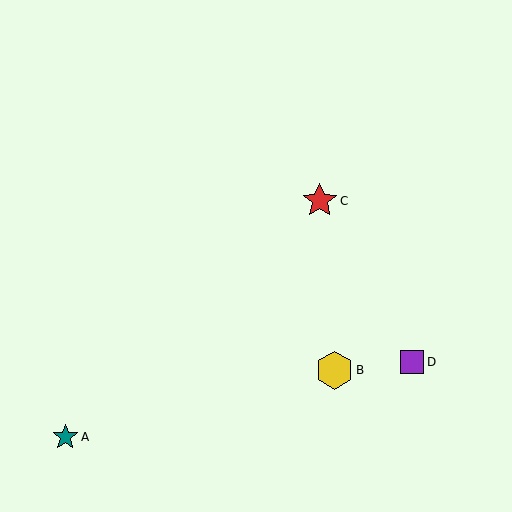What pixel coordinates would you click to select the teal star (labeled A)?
Click at (65, 437) to select the teal star A.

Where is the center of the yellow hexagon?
The center of the yellow hexagon is at (334, 370).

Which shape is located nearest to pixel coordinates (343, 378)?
The yellow hexagon (labeled B) at (334, 370) is nearest to that location.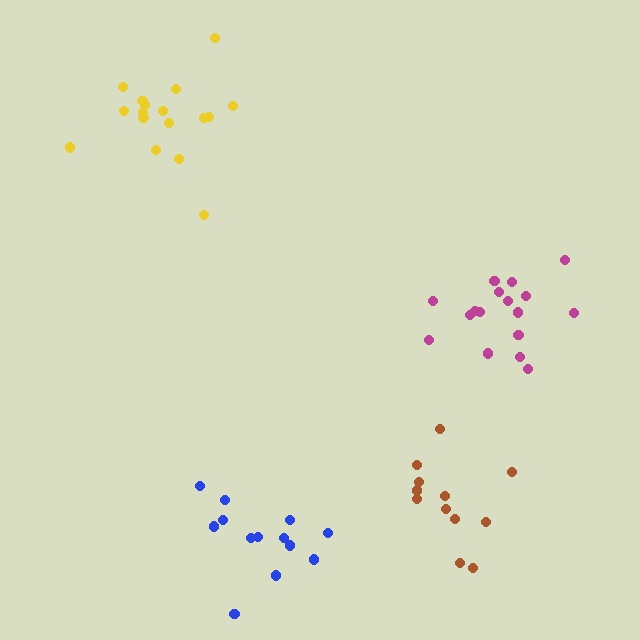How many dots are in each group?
Group 1: 13 dots, Group 2: 12 dots, Group 3: 17 dots, Group 4: 17 dots (59 total).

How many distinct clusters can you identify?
There are 4 distinct clusters.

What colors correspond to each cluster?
The clusters are colored: blue, brown, magenta, yellow.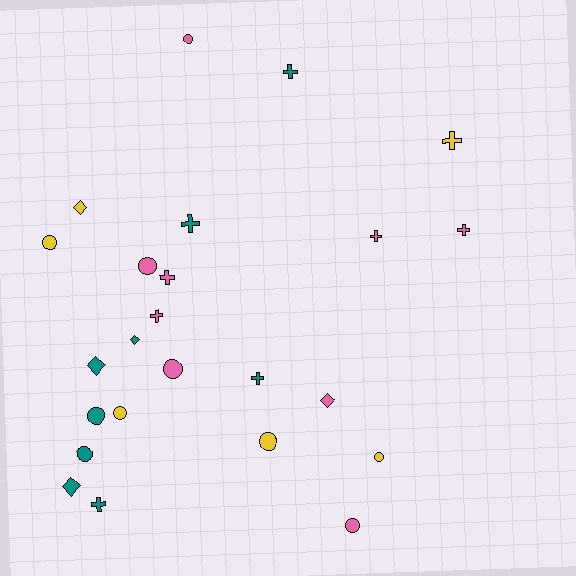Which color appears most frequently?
Teal, with 9 objects.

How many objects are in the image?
There are 24 objects.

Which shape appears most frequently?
Circle, with 10 objects.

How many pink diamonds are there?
There is 1 pink diamond.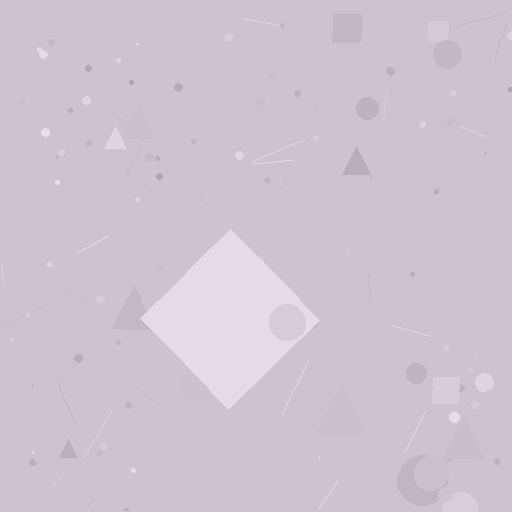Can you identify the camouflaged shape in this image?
The camouflaged shape is a diamond.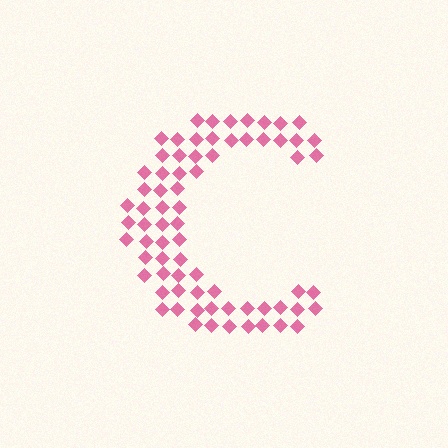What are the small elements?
The small elements are diamonds.